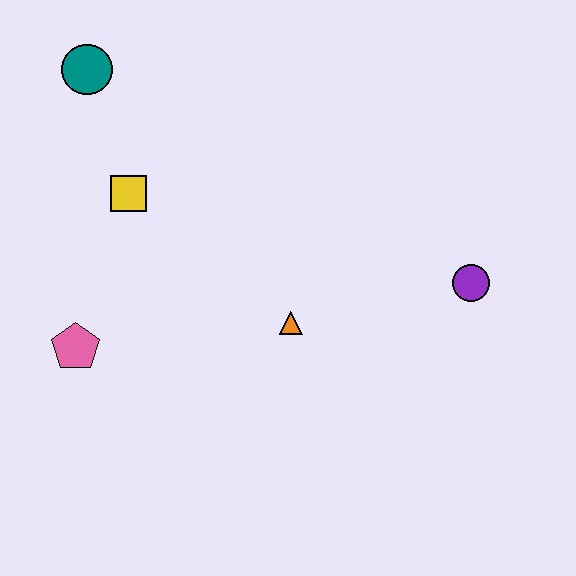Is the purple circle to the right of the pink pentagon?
Yes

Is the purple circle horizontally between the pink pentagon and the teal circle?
No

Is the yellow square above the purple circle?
Yes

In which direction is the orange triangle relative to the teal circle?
The orange triangle is below the teal circle.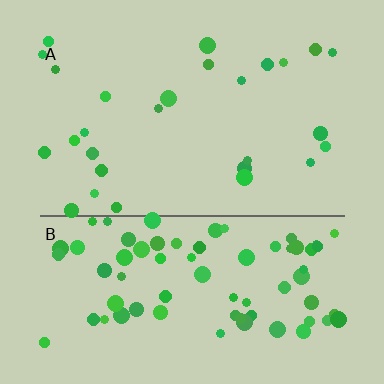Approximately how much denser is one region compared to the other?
Approximately 2.7× — region B over region A.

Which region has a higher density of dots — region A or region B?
B (the bottom).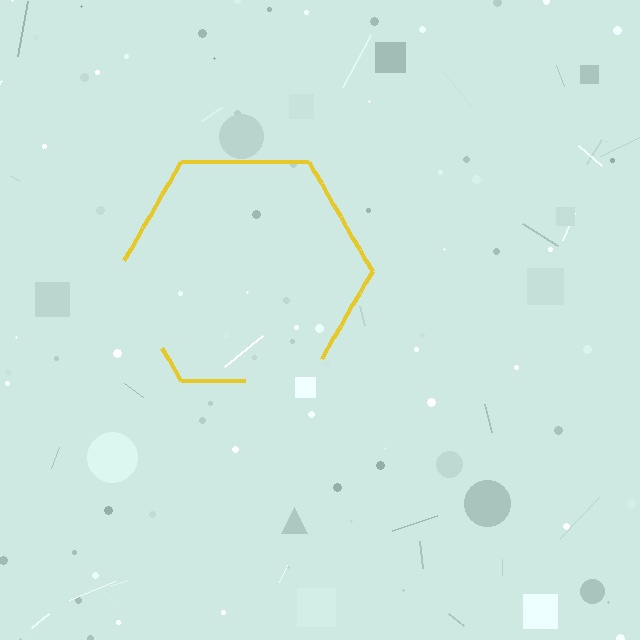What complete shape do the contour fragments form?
The contour fragments form a hexagon.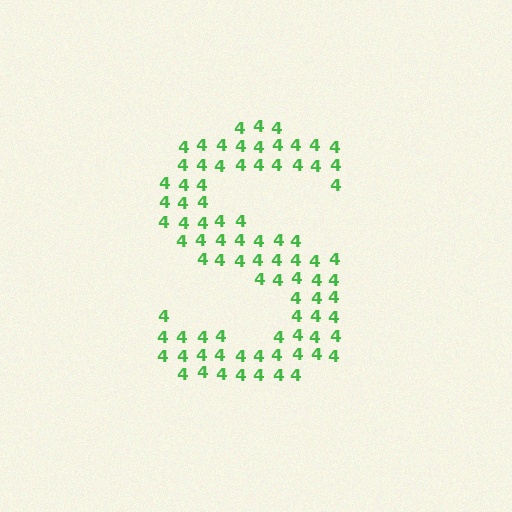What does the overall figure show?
The overall figure shows the letter S.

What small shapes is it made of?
It is made of small digit 4's.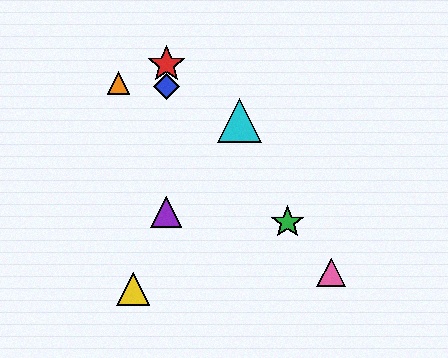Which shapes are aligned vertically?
The red star, the blue diamond, the purple triangle are aligned vertically.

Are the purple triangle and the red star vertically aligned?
Yes, both are at x≈166.